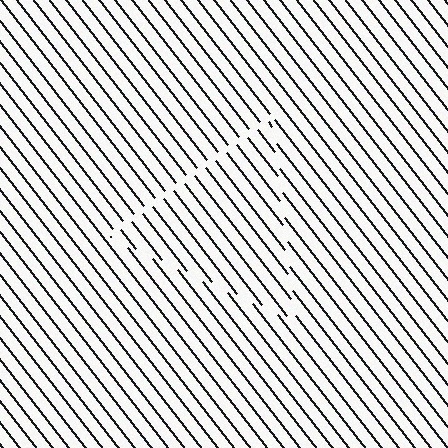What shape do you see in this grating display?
An illusory triangle. The interior of the shape contains the same grating, shifted by half a period — the contour is defined by the phase discontinuity where line-ends from the inner and outer gratings abut.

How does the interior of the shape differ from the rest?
The interior of the shape contains the same grating, shifted by half a period — the contour is defined by the phase discontinuity where line-ends from the inner and outer gratings abut.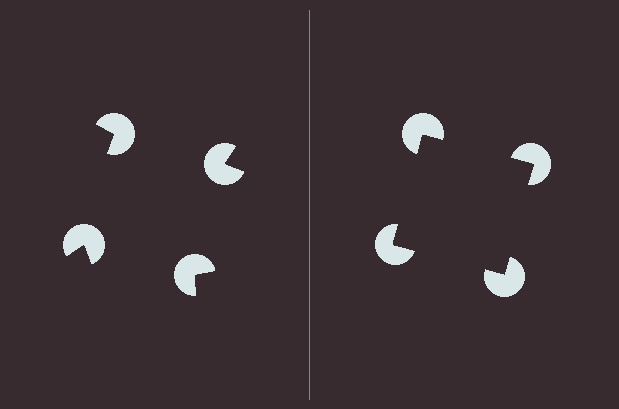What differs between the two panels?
The pac-man discs are positioned identically on both sides; only the wedge orientations differ. On the right they align to a square; on the left they are misaligned.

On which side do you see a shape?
An illusory square appears on the right side. On the left side the wedge cuts are rotated, so no coherent shape forms.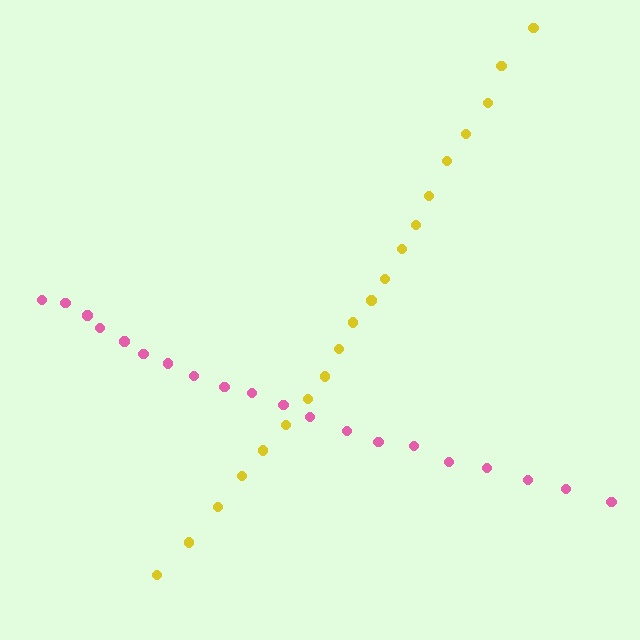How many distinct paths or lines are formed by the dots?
There are 2 distinct paths.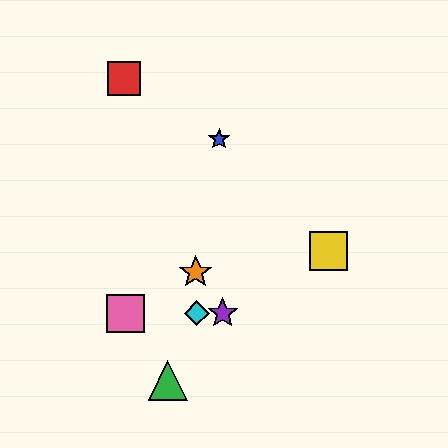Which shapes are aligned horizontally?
The purple star, the cyan diamond, the pink square are aligned horizontally.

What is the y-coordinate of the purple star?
The purple star is at y≈313.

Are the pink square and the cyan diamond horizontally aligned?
Yes, both are at y≈313.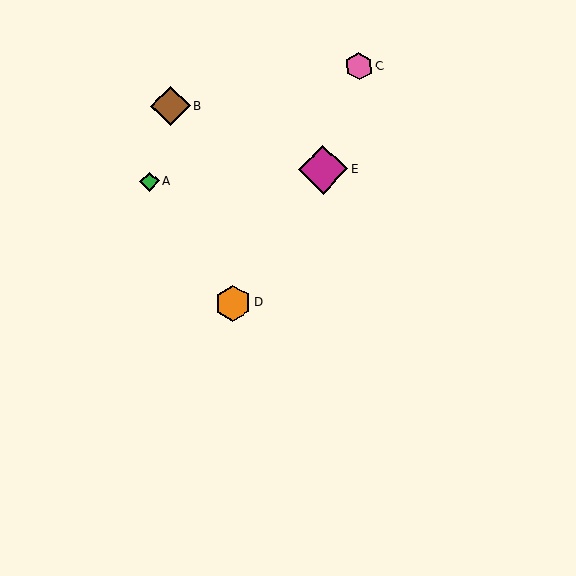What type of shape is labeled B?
Shape B is a brown diamond.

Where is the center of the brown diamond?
The center of the brown diamond is at (170, 106).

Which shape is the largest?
The magenta diamond (labeled E) is the largest.